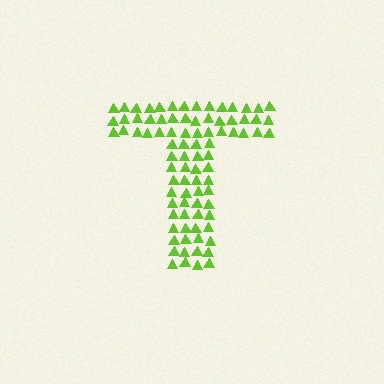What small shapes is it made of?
It is made of small triangles.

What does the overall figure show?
The overall figure shows the letter T.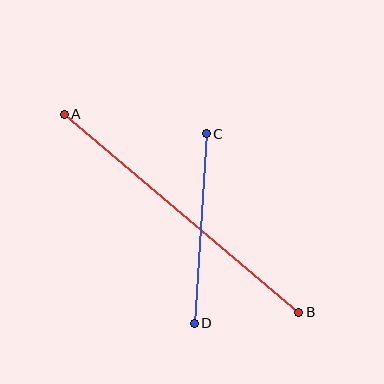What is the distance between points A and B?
The distance is approximately 307 pixels.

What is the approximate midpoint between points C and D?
The midpoint is at approximately (200, 229) pixels.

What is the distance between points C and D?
The distance is approximately 190 pixels.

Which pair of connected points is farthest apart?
Points A and B are farthest apart.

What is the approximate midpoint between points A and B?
The midpoint is at approximately (182, 213) pixels.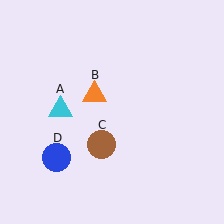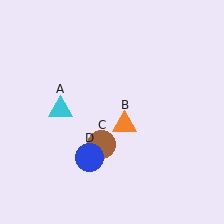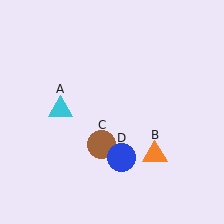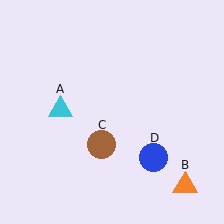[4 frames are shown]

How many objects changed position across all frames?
2 objects changed position: orange triangle (object B), blue circle (object D).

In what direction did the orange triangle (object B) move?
The orange triangle (object B) moved down and to the right.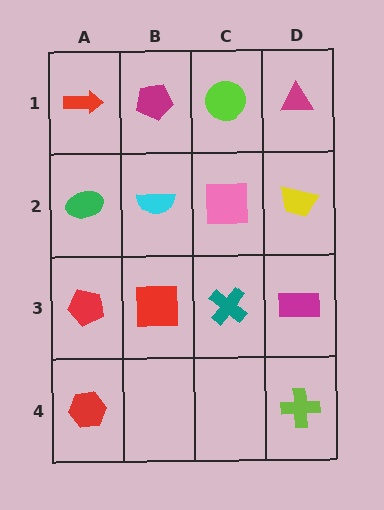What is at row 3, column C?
A teal cross.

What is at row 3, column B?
A red square.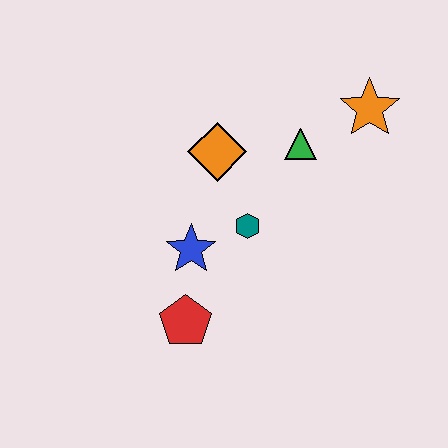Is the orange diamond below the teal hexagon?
No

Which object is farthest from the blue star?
The orange star is farthest from the blue star.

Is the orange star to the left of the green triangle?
No